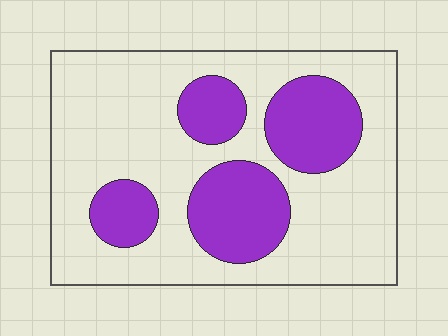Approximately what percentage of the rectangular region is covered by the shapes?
Approximately 30%.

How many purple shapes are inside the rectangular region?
4.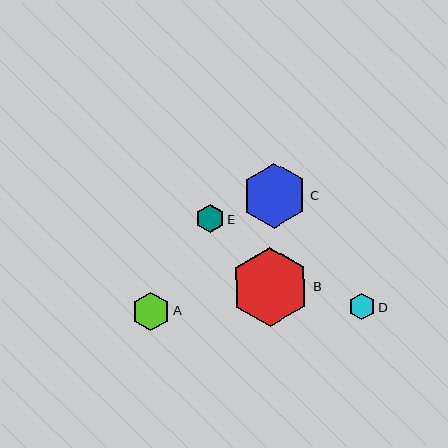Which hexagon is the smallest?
Hexagon D is the smallest with a size of approximately 27 pixels.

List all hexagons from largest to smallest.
From largest to smallest: B, C, A, E, D.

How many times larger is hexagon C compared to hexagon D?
Hexagon C is approximately 2.4 times the size of hexagon D.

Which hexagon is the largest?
Hexagon B is the largest with a size of approximately 79 pixels.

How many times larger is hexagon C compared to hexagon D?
Hexagon C is approximately 2.4 times the size of hexagon D.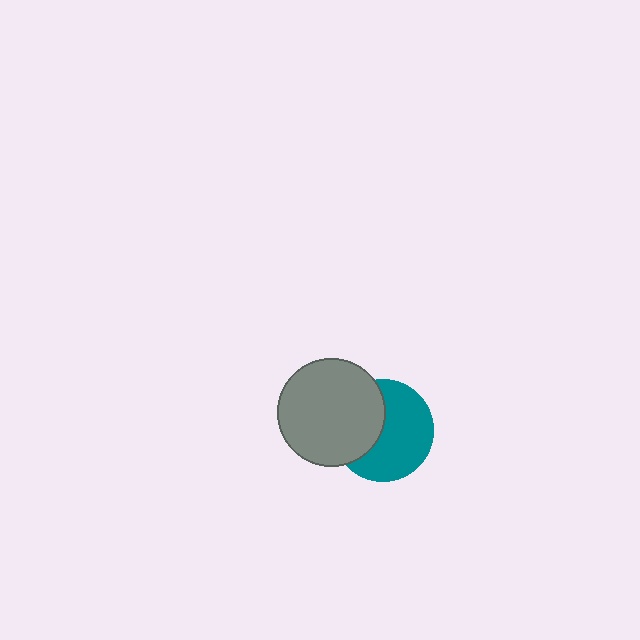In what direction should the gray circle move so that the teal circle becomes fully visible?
The gray circle should move left. That is the shortest direction to clear the overlap and leave the teal circle fully visible.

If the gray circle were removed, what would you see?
You would see the complete teal circle.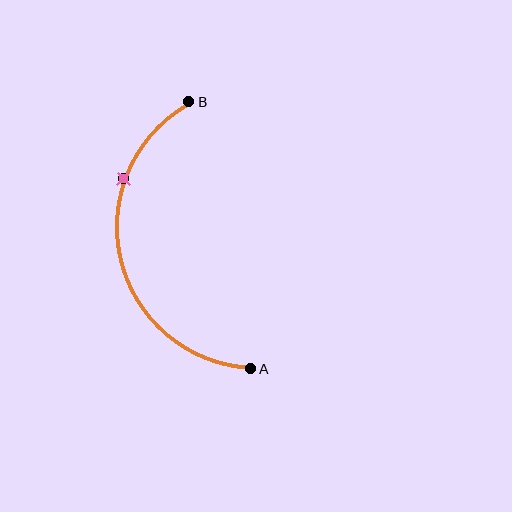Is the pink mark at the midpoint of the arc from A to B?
No. The pink mark lies on the arc but is closer to endpoint B. The arc midpoint would be at the point on the curve equidistant along the arc from both A and B.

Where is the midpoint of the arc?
The arc midpoint is the point on the curve farthest from the straight line joining A and B. It sits to the left of that line.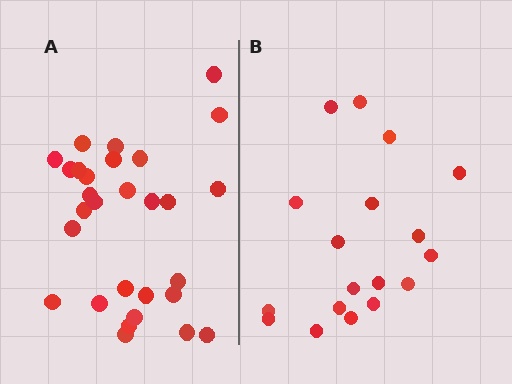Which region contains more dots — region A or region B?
Region A (the left region) has more dots.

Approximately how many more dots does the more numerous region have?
Region A has roughly 12 or so more dots than region B.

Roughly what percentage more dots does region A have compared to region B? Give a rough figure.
About 60% more.